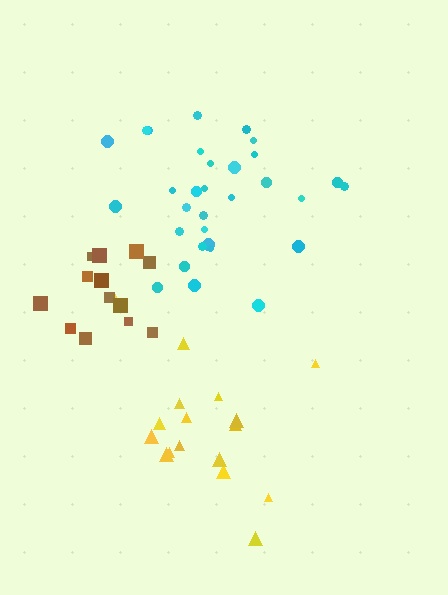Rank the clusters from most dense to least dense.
brown, cyan, yellow.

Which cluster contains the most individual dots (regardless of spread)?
Cyan (31).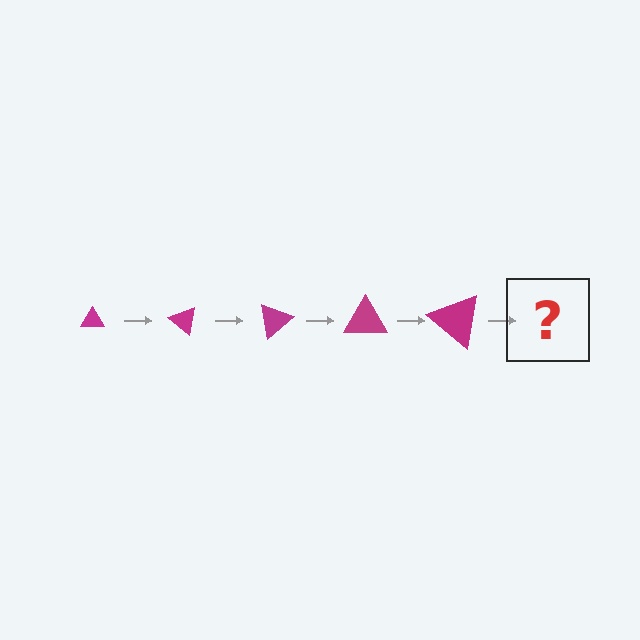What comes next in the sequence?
The next element should be a triangle, larger than the previous one and rotated 200 degrees from the start.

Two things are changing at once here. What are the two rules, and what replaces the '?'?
The two rules are that the triangle grows larger each step and it rotates 40 degrees each step. The '?' should be a triangle, larger than the previous one and rotated 200 degrees from the start.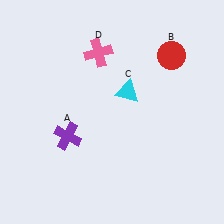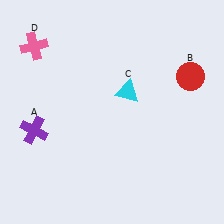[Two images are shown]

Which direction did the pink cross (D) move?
The pink cross (D) moved left.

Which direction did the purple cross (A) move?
The purple cross (A) moved left.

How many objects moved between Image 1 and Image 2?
3 objects moved between the two images.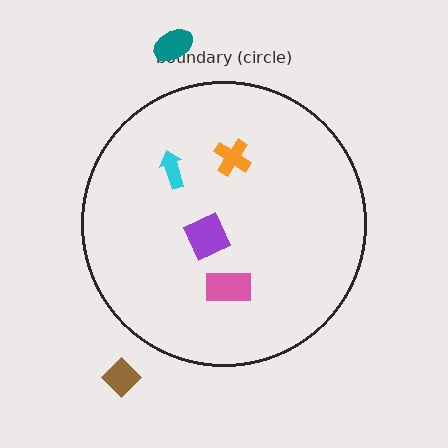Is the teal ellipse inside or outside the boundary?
Outside.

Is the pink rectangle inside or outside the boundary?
Inside.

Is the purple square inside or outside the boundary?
Inside.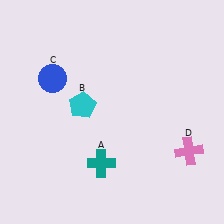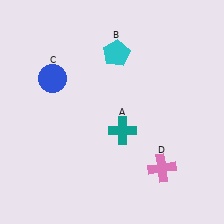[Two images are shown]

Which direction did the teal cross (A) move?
The teal cross (A) moved up.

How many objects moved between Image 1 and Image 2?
3 objects moved between the two images.